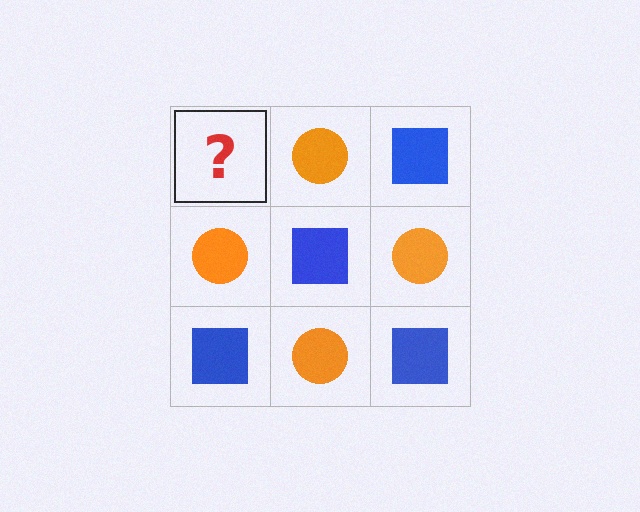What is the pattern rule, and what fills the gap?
The rule is that it alternates blue square and orange circle in a checkerboard pattern. The gap should be filled with a blue square.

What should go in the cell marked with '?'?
The missing cell should contain a blue square.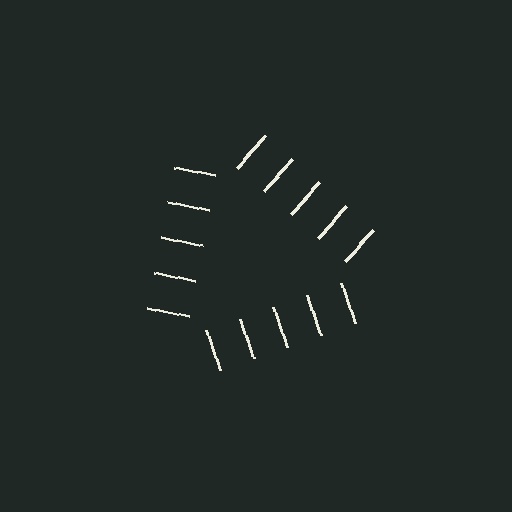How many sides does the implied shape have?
3 sides — the line-ends trace a triangle.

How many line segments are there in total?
15 — 5 along each of the 3 edges.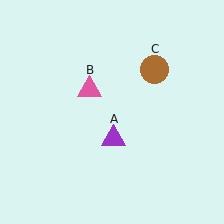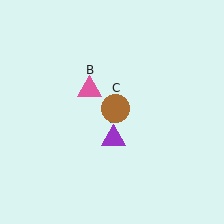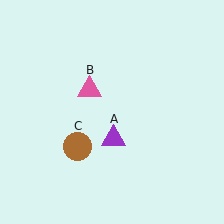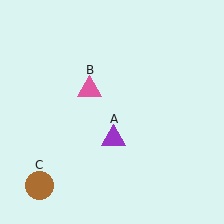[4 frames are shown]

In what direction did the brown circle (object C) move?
The brown circle (object C) moved down and to the left.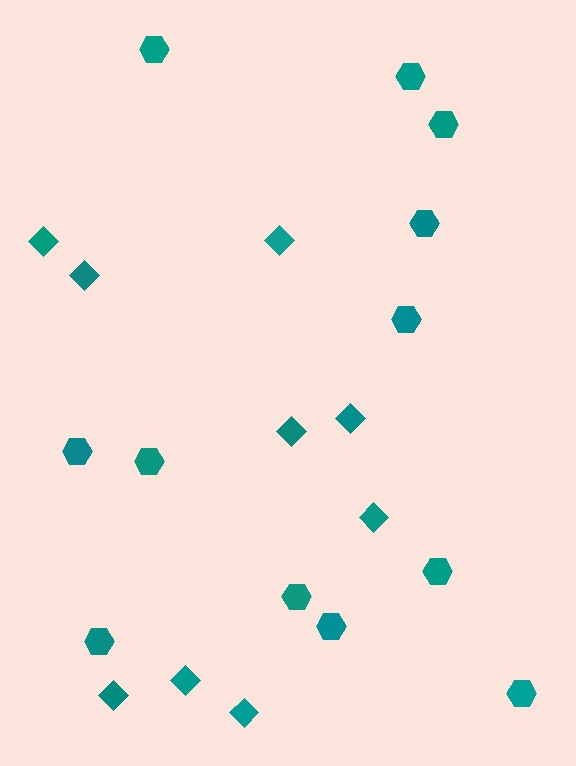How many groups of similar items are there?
There are 2 groups: one group of hexagons (12) and one group of diamonds (9).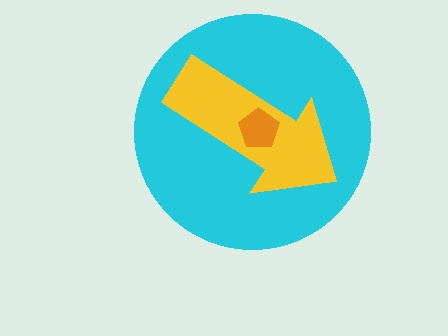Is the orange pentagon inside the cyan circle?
Yes.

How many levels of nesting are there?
3.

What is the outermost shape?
The cyan circle.